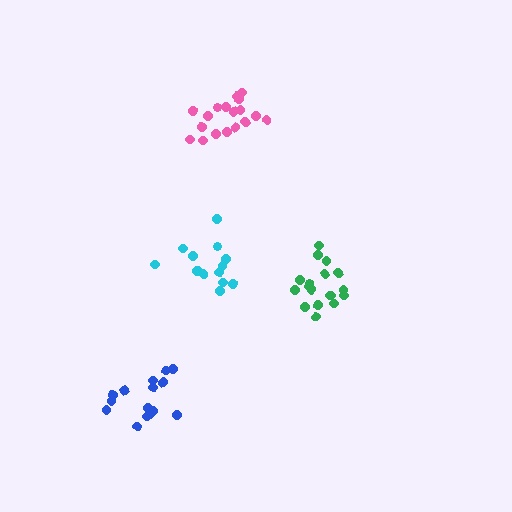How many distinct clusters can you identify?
There are 4 distinct clusters.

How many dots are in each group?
Group 1: 18 dots, Group 2: 15 dots, Group 3: 13 dots, Group 4: 18 dots (64 total).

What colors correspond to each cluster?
The clusters are colored: green, blue, cyan, pink.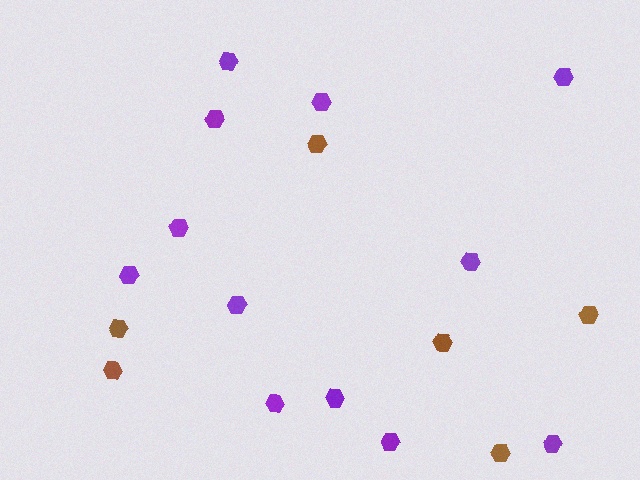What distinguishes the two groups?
There are 2 groups: one group of purple hexagons (12) and one group of brown hexagons (6).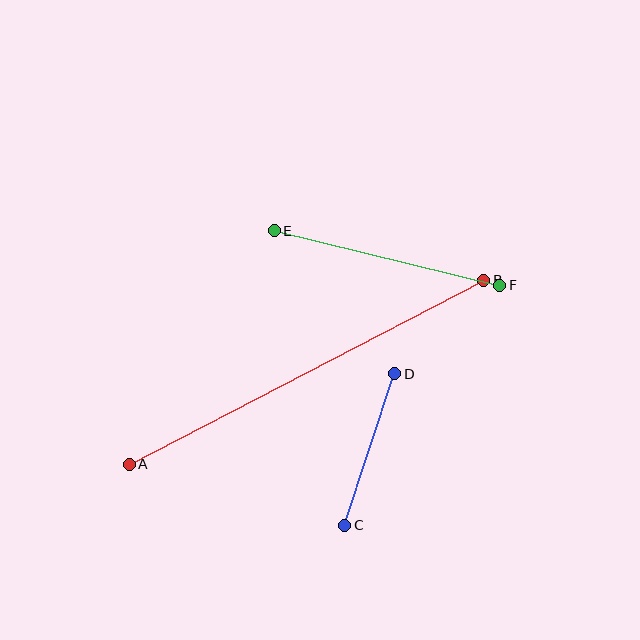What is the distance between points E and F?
The distance is approximately 232 pixels.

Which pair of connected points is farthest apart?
Points A and B are farthest apart.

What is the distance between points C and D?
The distance is approximately 159 pixels.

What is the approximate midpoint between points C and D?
The midpoint is at approximately (370, 450) pixels.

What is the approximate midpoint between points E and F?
The midpoint is at approximately (387, 258) pixels.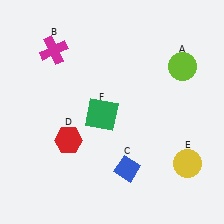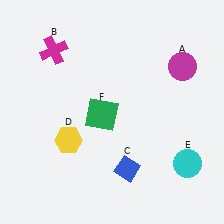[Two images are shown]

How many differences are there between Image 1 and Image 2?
There are 3 differences between the two images.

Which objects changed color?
A changed from lime to magenta. D changed from red to yellow. E changed from yellow to cyan.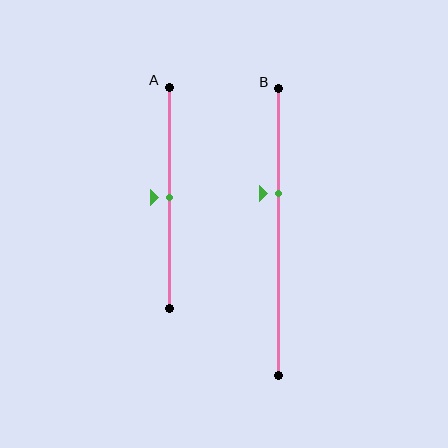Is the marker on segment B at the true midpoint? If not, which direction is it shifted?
No, the marker on segment B is shifted upward by about 13% of the segment length.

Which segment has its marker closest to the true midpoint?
Segment A has its marker closest to the true midpoint.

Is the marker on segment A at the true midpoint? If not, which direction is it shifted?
Yes, the marker on segment A is at the true midpoint.